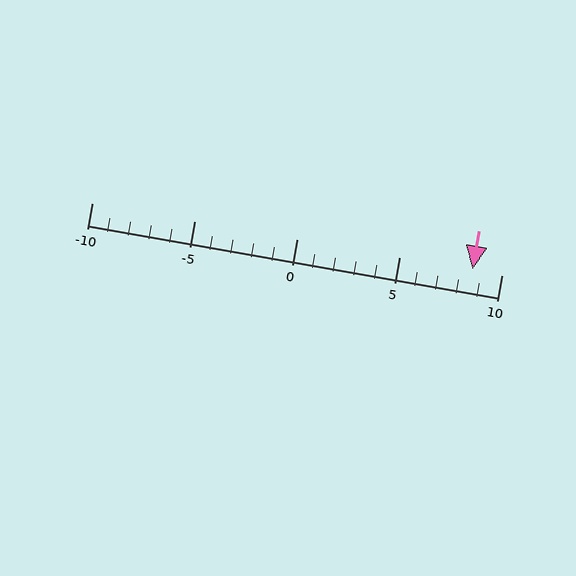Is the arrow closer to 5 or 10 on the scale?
The arrow is closer to 10.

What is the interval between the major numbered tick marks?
The major tick marks are spaced 5 units apart.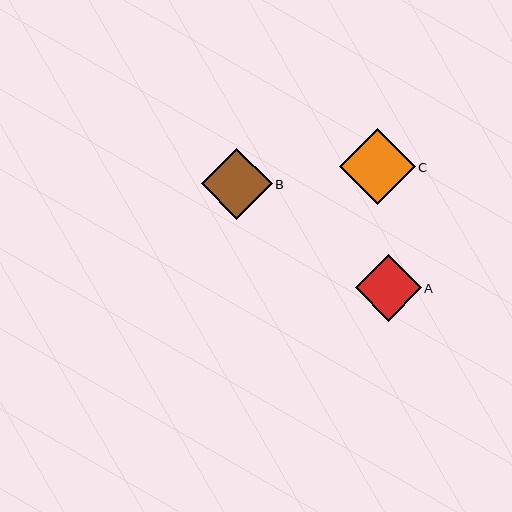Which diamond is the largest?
Diamond C is the largest with a size of approximately 76 pixels.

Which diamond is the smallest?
Diamond A is the smallest with a size of approximately 66 pixels.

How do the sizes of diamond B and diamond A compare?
Diamond B and diamond A are approximately the same size.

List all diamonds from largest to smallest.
From largest to smallest: C, B, A.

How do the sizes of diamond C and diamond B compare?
Diamond C and diamond B are approximately the same size.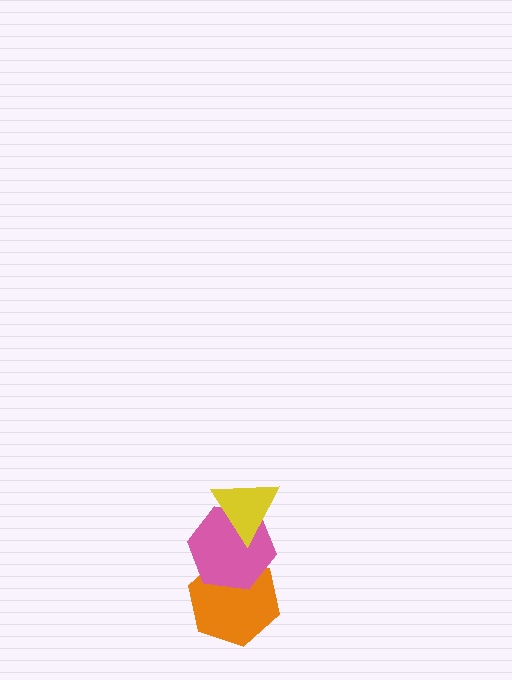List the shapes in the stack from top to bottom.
From top to bottom: the yellow triangle, the pink hexagon, the orange hexagon.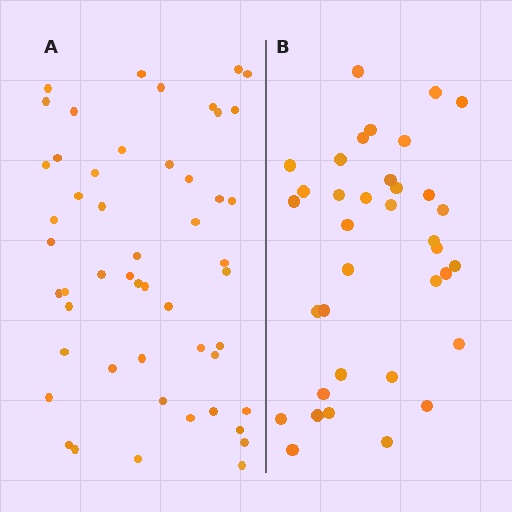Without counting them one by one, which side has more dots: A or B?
Region A (the left region) has more dots.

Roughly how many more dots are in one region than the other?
Region A has approximately 15 more dots than region B.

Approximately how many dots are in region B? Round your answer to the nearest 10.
About 40 dots. (The exact count is 36, which rounds to 40.)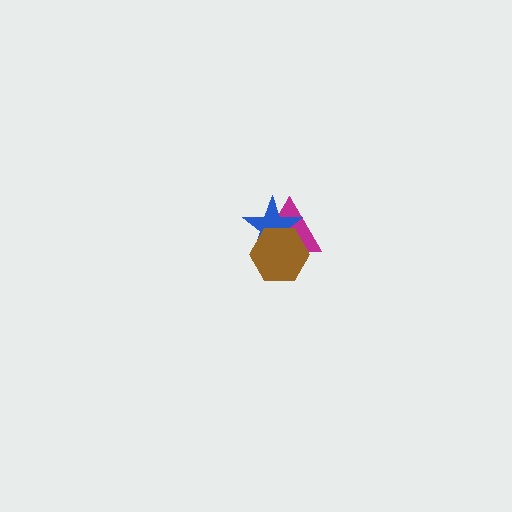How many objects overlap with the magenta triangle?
2 objects overlap with the magenta triangle.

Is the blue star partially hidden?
Yes, it is partially covered by another shape.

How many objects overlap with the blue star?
2 objects overlap with the blue star.